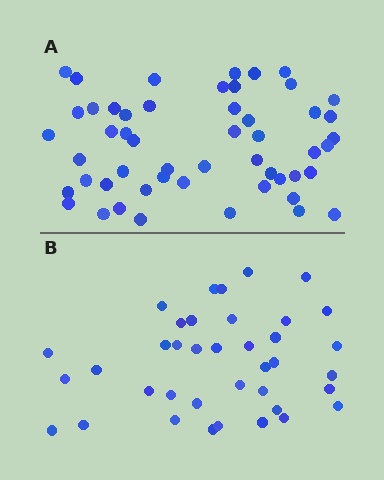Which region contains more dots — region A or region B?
Region A (the top region) has more dots.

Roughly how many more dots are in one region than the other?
Region A has approximately 15 more dots than region B.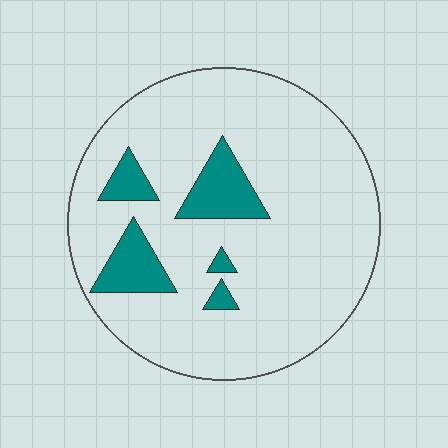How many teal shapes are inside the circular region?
5.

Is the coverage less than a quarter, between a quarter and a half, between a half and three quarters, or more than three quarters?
Less than a quarter.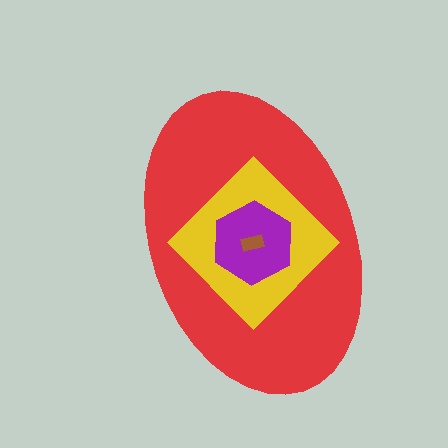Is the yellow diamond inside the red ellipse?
Yes.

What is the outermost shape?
The red ellipse.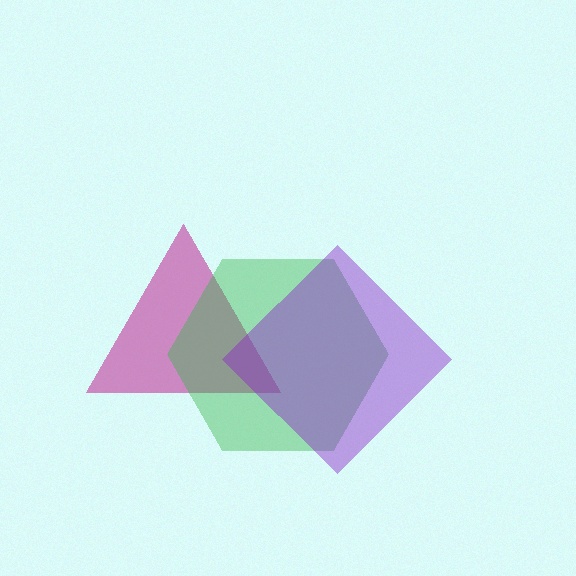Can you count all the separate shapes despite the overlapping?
Yes, there are 3 separate shapes.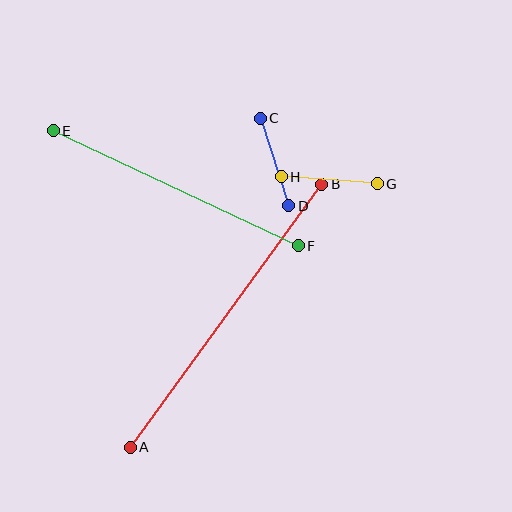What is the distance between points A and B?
The distance is approximately 325 pixels.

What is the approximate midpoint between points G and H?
The midpoint is at approximately (329, 180) pixels.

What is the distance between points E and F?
The distance is approximately 271 pixels.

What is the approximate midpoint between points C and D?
The midpoint is at approximately (275, 162) pixels.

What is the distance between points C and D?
The distance is approximately 92 pixels.